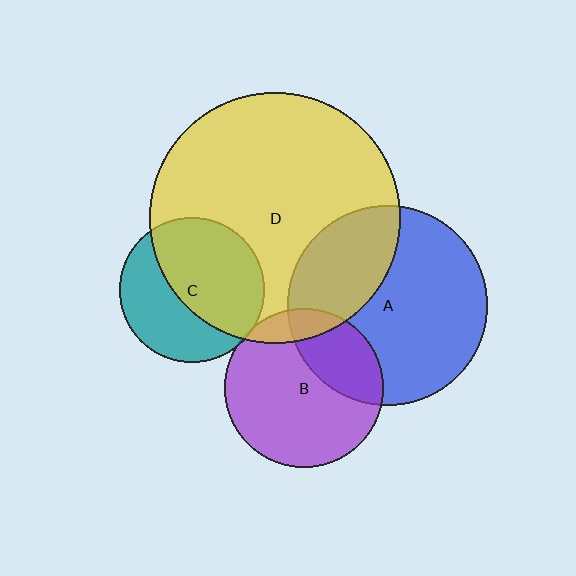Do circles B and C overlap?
Yes.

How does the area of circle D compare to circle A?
Approximately 1.6 times.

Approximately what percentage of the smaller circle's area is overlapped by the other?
Approximately 5%.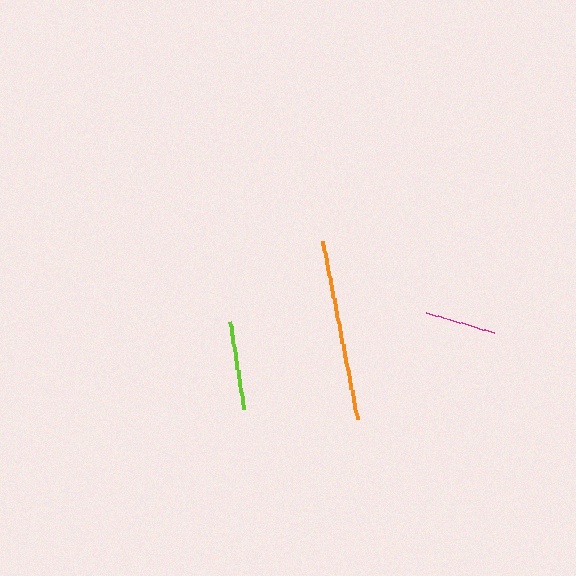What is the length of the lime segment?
The lime segment is approximately 89 pixels long.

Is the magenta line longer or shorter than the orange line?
The orange line is longer than the magenta line.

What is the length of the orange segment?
The orange segment is approximately 181 pixels long.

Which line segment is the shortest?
The magenta line is the shortest at approximately 71 pixels.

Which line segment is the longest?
The orange line is the longest at approximately 181 pixels.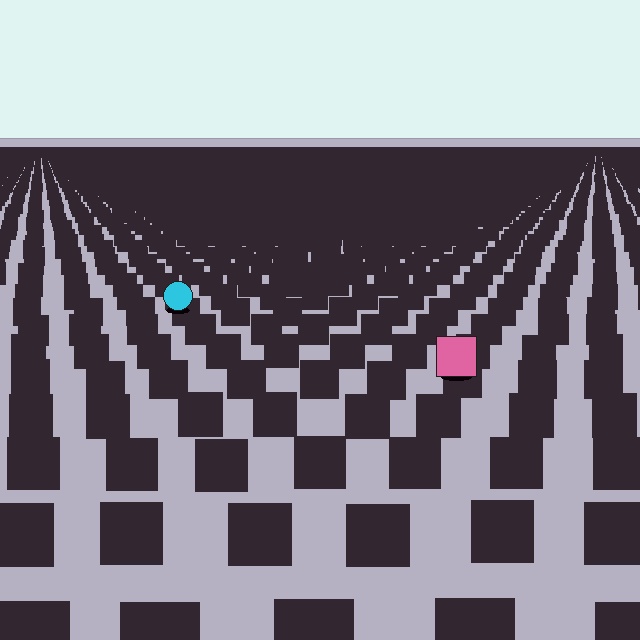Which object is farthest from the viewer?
The cyan circle is farthest from the viewer. It appears smaller and the ground texture around it is denser.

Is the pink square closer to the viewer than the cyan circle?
Yes. The pink square is closer — you can tell from the texture gradient: the ground texture is coarser near it.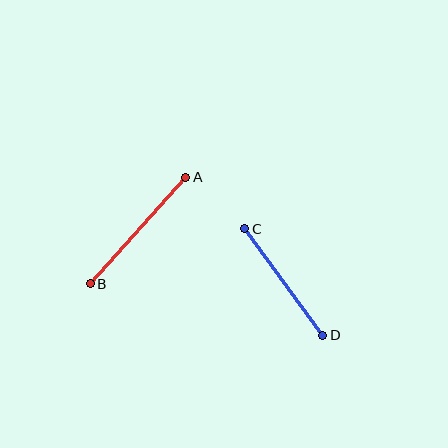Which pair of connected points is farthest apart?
Points A and B are farthest apart.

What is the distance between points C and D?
The distance is approximately 132 pixels.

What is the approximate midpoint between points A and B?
The midpoint is at approximately (138, 231) pixels.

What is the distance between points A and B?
The distance is approximately 143 pixels.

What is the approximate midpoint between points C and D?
The midpoint is at approximately (284, 282) pixels.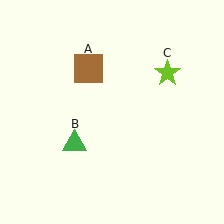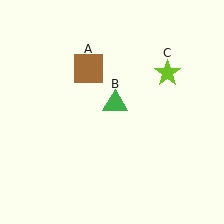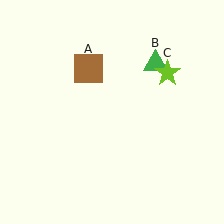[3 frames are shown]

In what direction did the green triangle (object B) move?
The green triangle (object B) moved up and to the right.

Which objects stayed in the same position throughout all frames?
Brown square (object A) and lime star (object C) remained stationary.